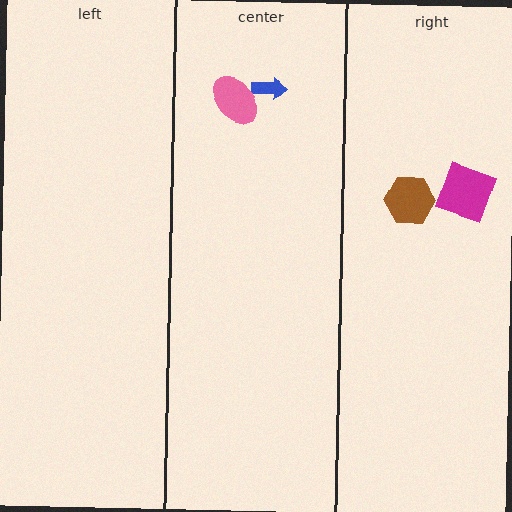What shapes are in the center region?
The blue arrow, the pink ellipse.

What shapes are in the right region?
The magenta square, the brown hexagon.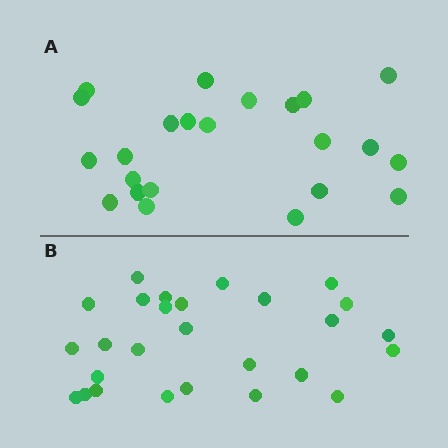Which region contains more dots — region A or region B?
Region B (the bottom region) has more dots.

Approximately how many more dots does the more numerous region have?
Region B has about 4 more dots than region A.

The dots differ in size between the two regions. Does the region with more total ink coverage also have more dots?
No. Region A has more total ink coverage because its dots are larger, but region B actually contains more individual dots. Total area can be misleading — the number of items is what matters here.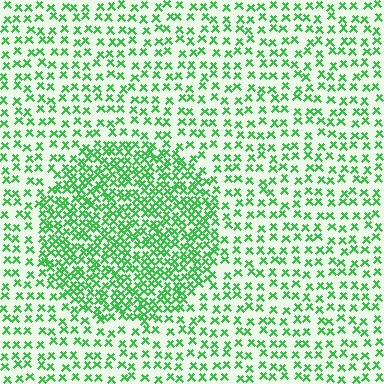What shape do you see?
I see a circle.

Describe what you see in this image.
The image contains small green elements arranged at two different densities. A circle-shaped region is visible where the elements are more densely packed than the surrounding area.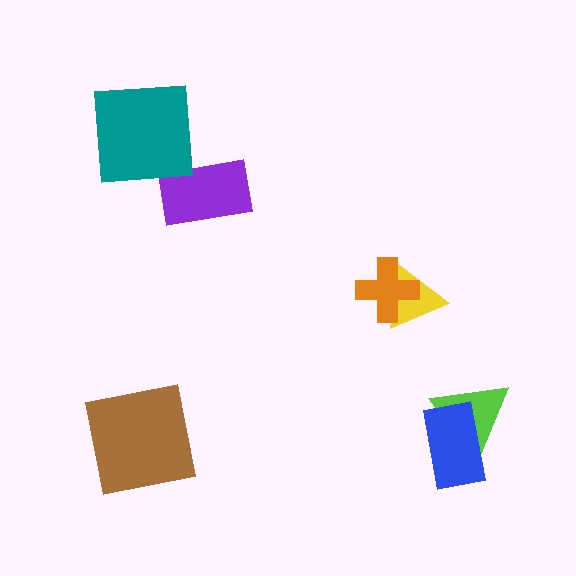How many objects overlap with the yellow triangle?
1 object overlaps with the yellow triangle.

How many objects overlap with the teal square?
0 objects overlap with the teal square.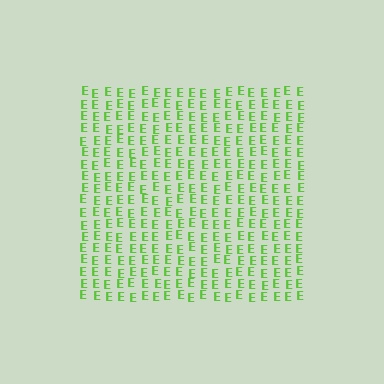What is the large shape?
The large shape is a square.